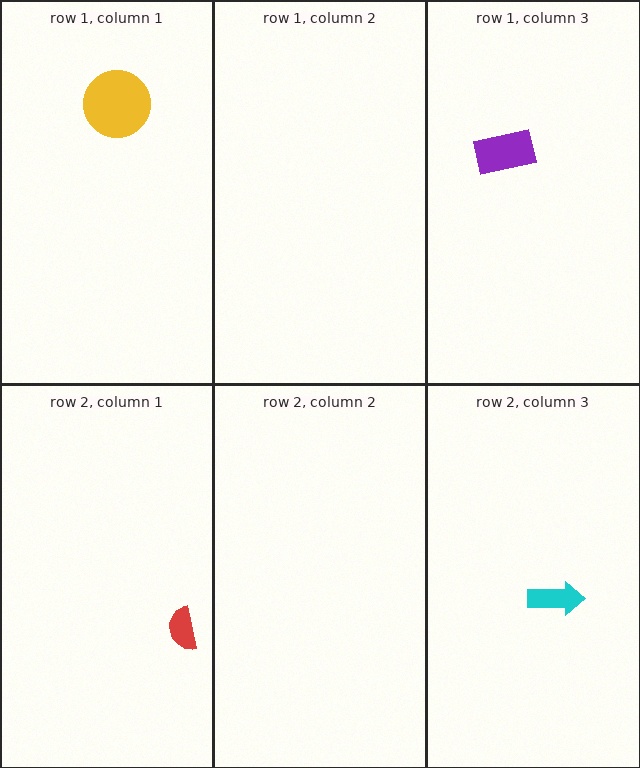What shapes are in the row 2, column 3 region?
The cyan arrow.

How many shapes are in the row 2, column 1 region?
1.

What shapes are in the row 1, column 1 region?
The yellow circle.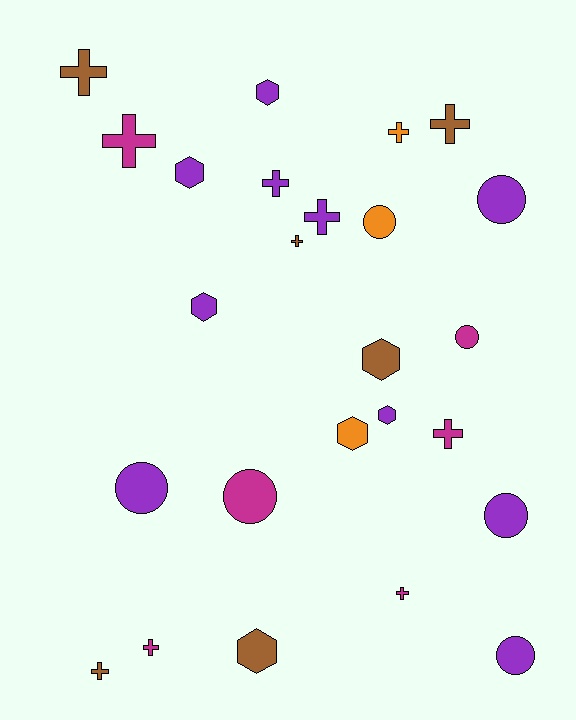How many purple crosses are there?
There are 2 purple crosses.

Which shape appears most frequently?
Cross, with 11 objects.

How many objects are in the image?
There are 25 objects.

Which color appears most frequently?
Purple, with 10 objects.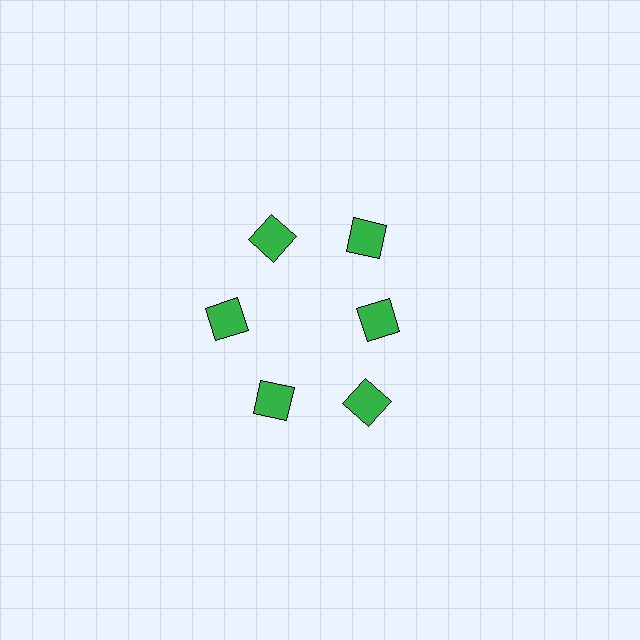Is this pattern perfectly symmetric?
No. The 6 green diamonds are arranged in a ring, but one element near the 3 o'clock position is pulled inward toward the center, breaking the 6-fold rotational symmetry.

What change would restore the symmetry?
The symmetry would be restored by moving it outward, back onto the ring so that all 6 diamonds sit at equal angles and equal distance from the center.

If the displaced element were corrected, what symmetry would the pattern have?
It would have 6-fold rotational symmetry — the pattern would map onto itself every 60 degrees.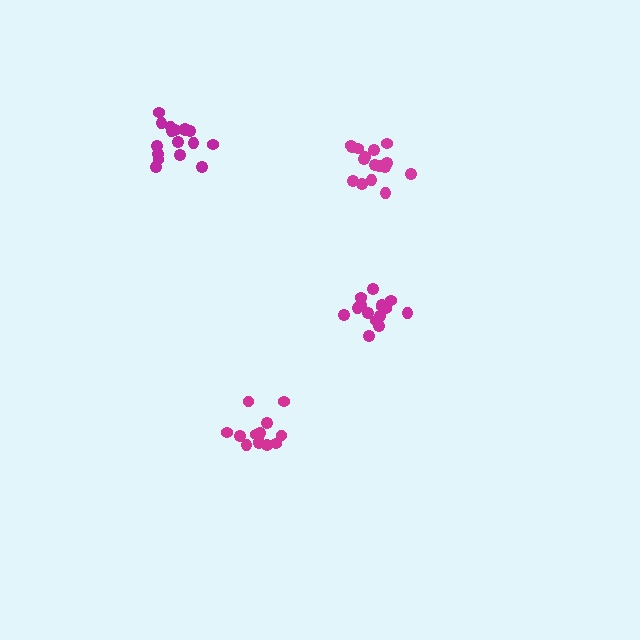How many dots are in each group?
Group 1: 16 dots, Group 2: 17 dots, Group 3: 13 dots, Group 4: 16 dots (62 total).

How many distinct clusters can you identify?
There are 4 distinct clusters.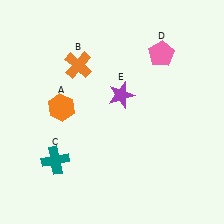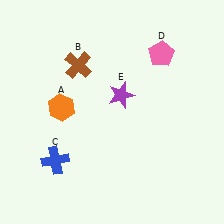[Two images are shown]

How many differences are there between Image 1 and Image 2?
There are 2 differences between the two images.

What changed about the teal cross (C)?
In Image 1, C is teal. In Image 2, it changed to blue.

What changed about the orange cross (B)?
In Image 1, B is orange. In Image 2, it changed to brown.